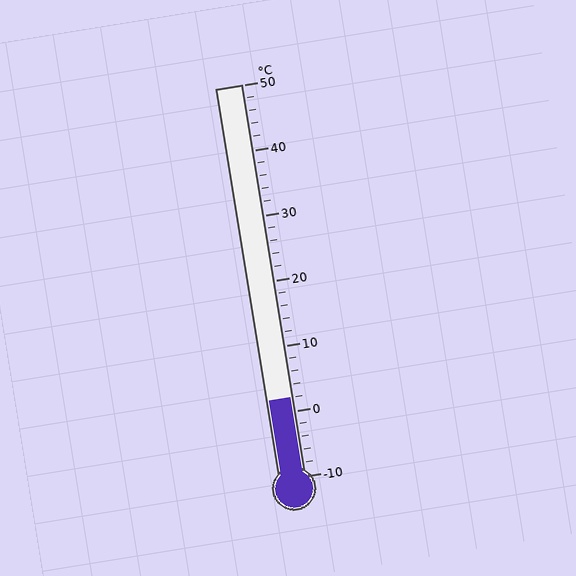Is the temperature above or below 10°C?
The temperature is below 10°C.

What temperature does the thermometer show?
The thermometer shows approximately 2°C.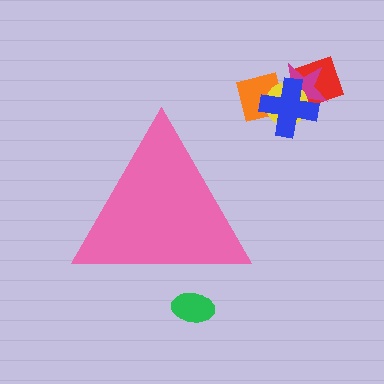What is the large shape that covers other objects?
A pink triangle.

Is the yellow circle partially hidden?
No, the yellow circle is fully visible.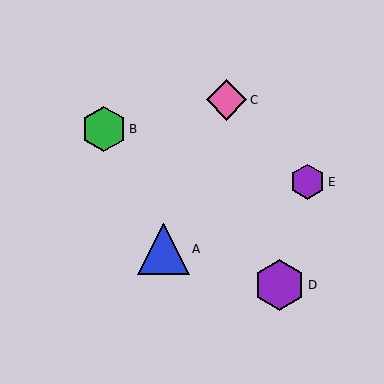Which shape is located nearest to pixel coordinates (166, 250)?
The blue triangle (labeled A) at (164, 249) is nearest to that location.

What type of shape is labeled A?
Shape A is a blue triangle.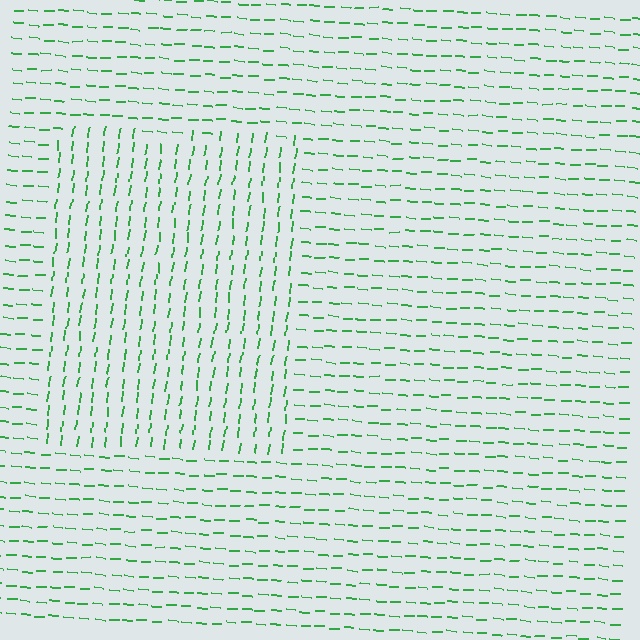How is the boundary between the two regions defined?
The boundary is defined purely by a change in line orientation (approximately 85 degrees difference). All lines are the same color and thickness.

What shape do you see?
I see a rectangle.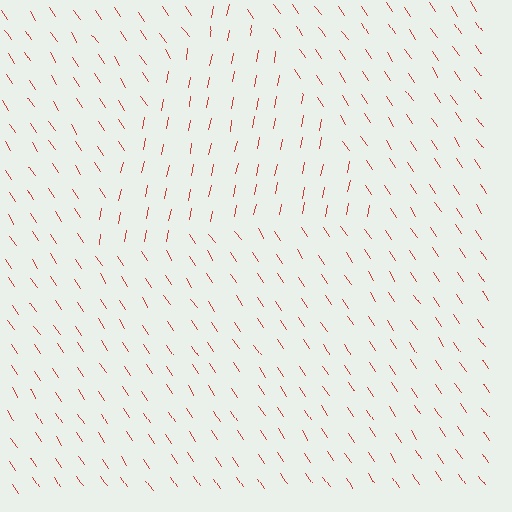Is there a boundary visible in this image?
Yes, there is a texture boundary formed by a change in line orientation.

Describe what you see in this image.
The image is filled with small red line segments. A triangle region in the image has lines oriented differently from the surrounding lines, creating a visible texture boundary.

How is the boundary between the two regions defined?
The boundary is defined purely by a change in line orientation (approximately 45 degrees difference). All lines are the same color and thickness.